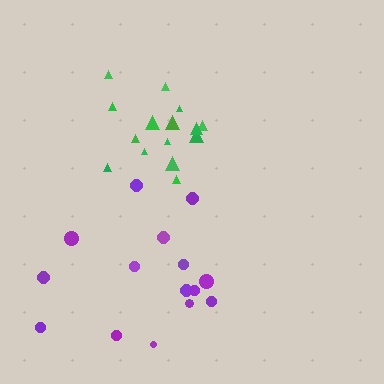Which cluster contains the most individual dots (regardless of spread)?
Green (16).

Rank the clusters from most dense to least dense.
green, purple.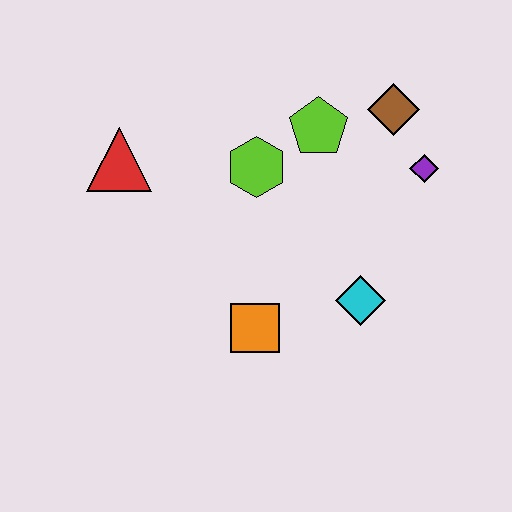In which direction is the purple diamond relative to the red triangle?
The purple diamond is to the right of the red triangle.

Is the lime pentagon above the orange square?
Yes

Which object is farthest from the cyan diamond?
The red triangle is farthest from the cyan diamond.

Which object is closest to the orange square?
The cyan diamond is closest to the orange square.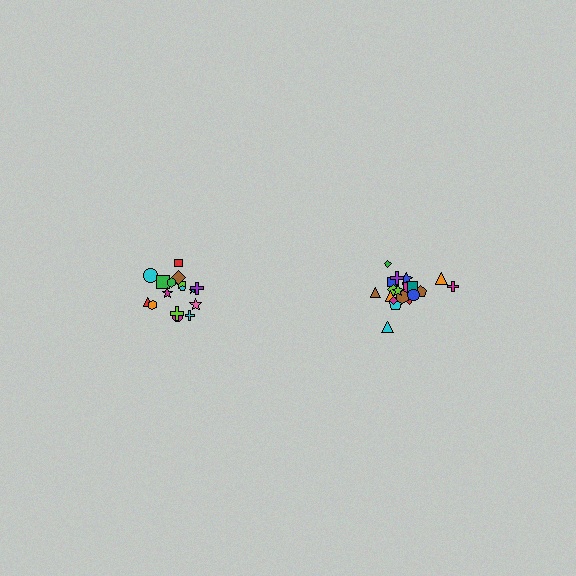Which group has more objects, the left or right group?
The right group.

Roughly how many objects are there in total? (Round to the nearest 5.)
Roughly 40 objects in total.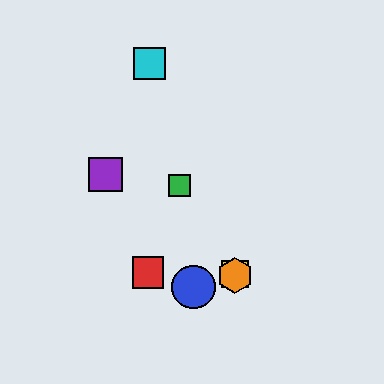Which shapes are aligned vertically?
The yellow square, the orange hexagon are aligned vertically.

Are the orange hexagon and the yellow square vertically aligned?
Yes, both are at x≈235.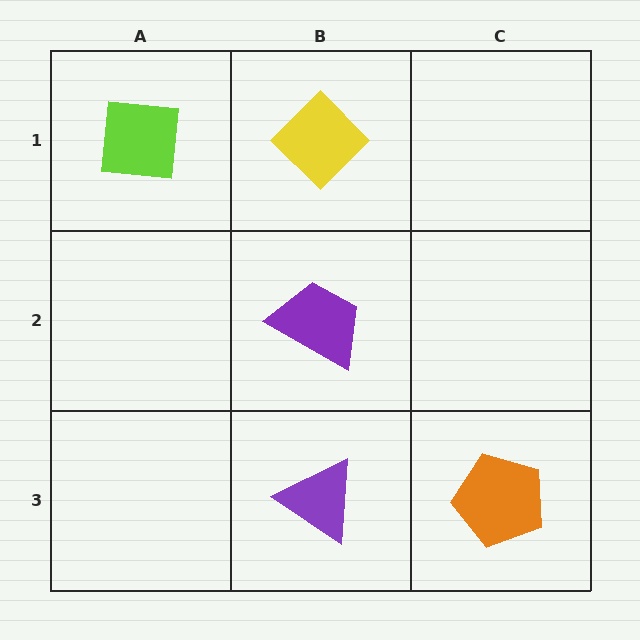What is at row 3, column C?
An orange pentagon.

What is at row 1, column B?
A yellow diamond.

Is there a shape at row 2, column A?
No, that cell is empty.